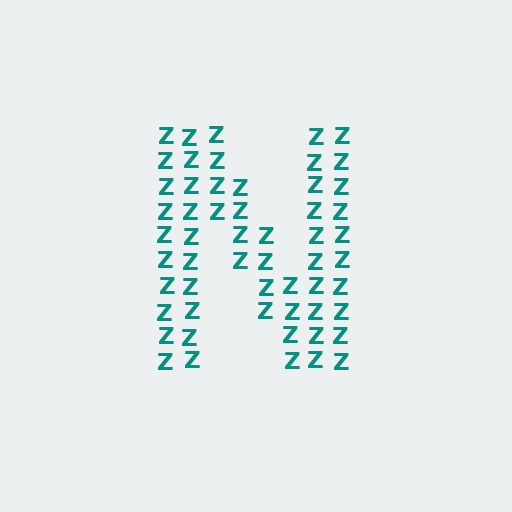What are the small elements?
The small elements are letter Z's.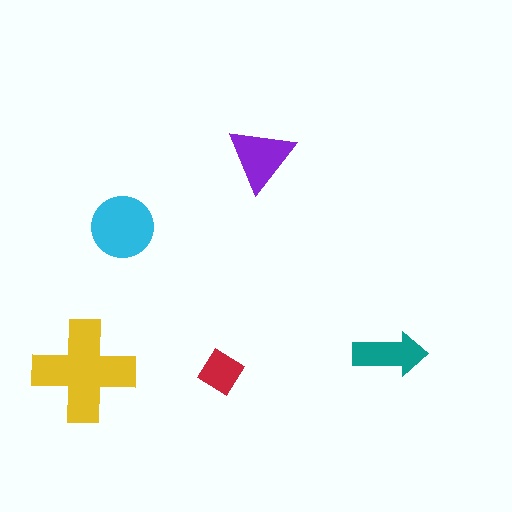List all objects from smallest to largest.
The red diamond, the teal arrow, the purple triangle, the cyan circle, the yellow cross.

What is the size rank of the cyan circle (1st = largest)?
2nd.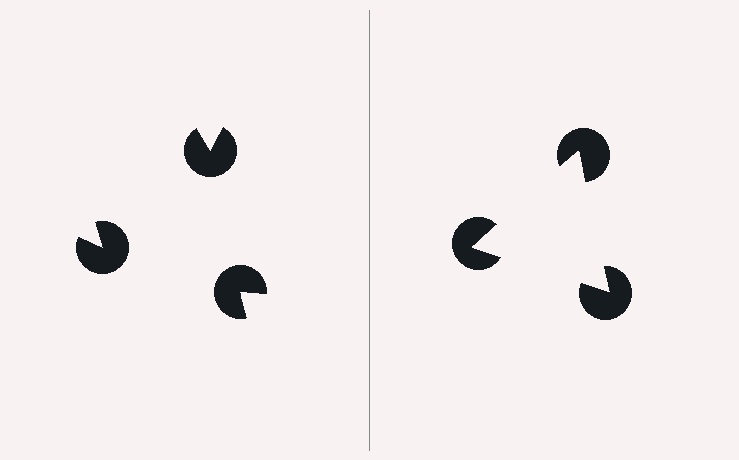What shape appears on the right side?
An illusory triangle.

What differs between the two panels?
The pac-man discs are positioned identically on both sides; only the wedge orientations differ. On the right they align to a triangle; on the left they are misaligned.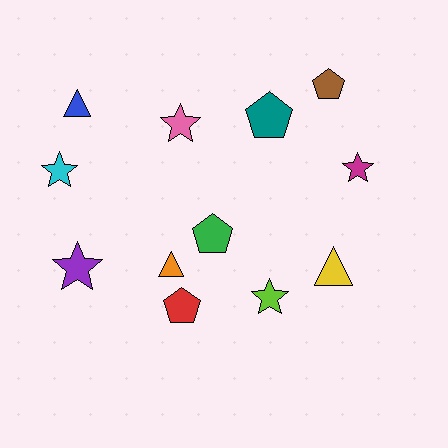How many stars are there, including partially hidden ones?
There are 5 stars.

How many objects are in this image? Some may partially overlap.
There are 12 objects.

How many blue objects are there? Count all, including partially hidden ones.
There is 1 blue object.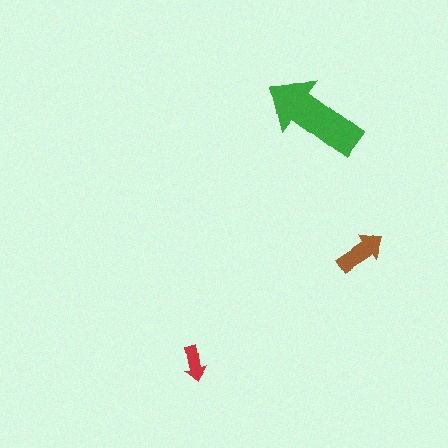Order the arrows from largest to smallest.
the green one, the brown one, the red one.